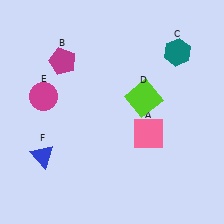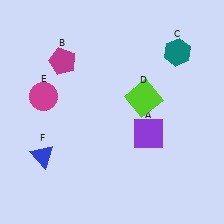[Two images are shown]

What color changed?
The square (A) changed from pink in Image 1 to purple in Image 2.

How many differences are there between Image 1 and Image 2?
There is 1 difference between the two images.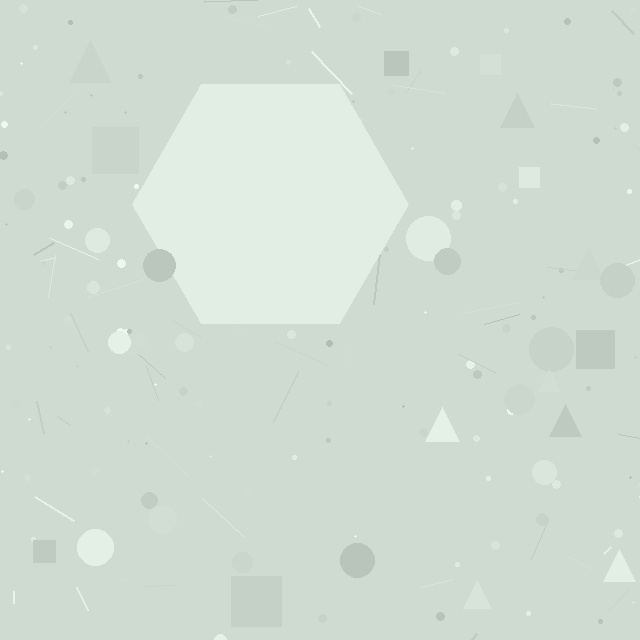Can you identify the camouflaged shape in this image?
The camouflaged shape is a hexagon.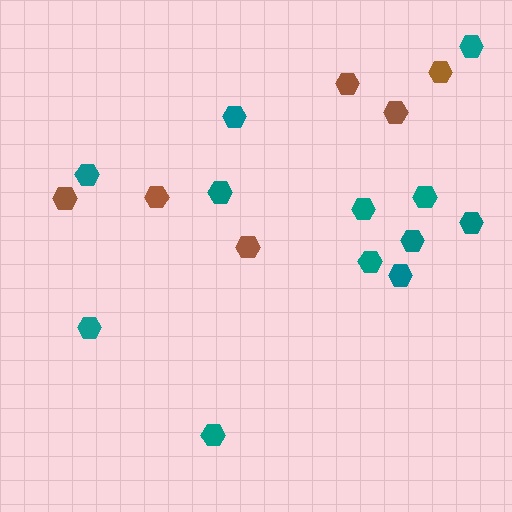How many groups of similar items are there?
There are 2 groups: one group of brown hexagons (6) and one group of teal hexagons (12).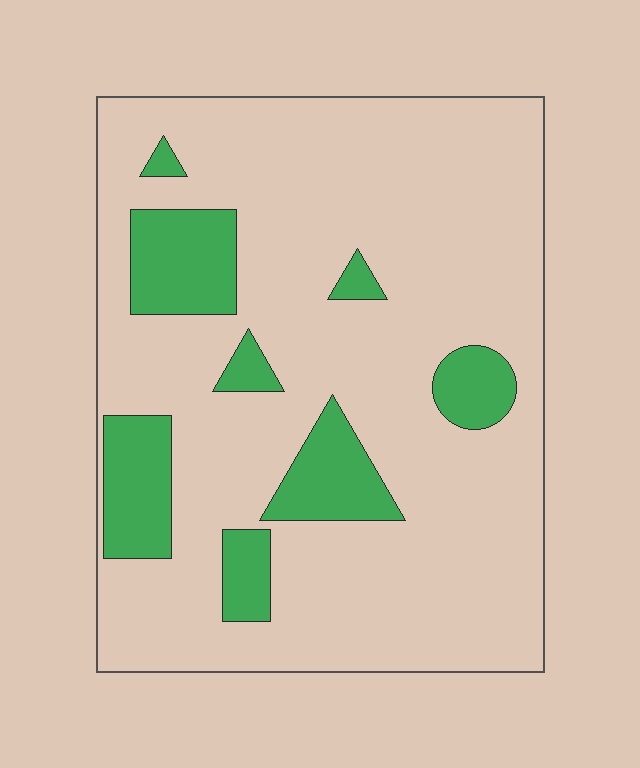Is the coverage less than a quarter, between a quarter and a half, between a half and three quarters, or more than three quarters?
Less than a quarter.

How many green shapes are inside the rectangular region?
8.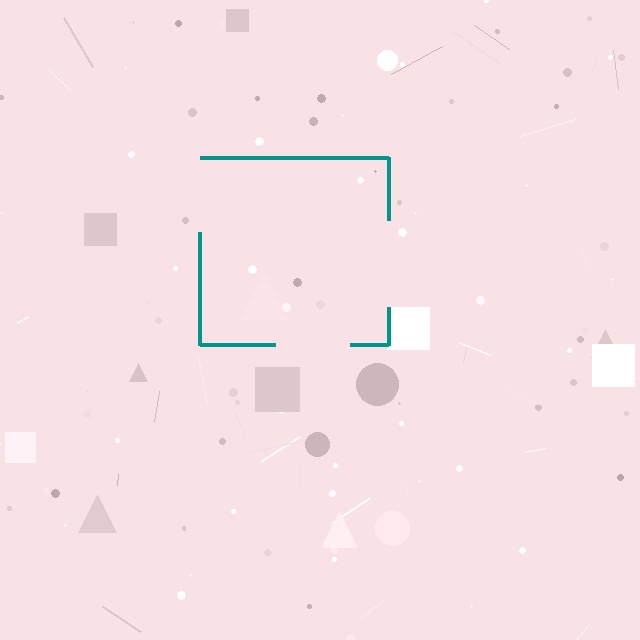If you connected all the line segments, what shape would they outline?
They would outline a square.